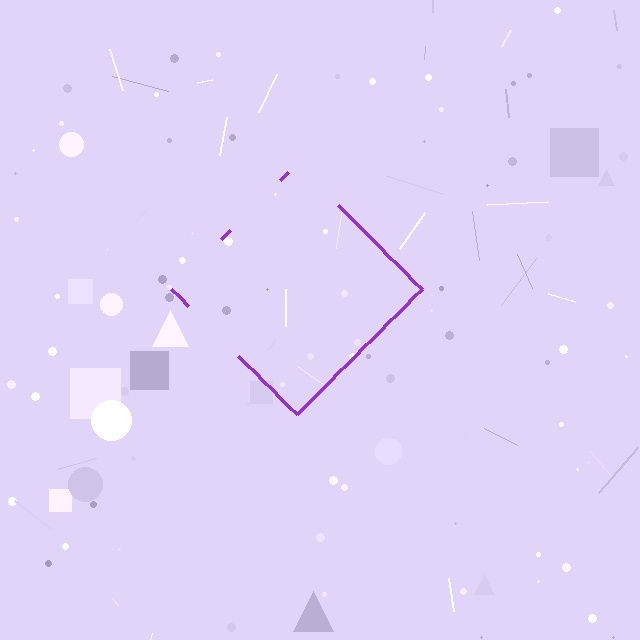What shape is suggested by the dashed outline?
The dashed outline suggests a diamond.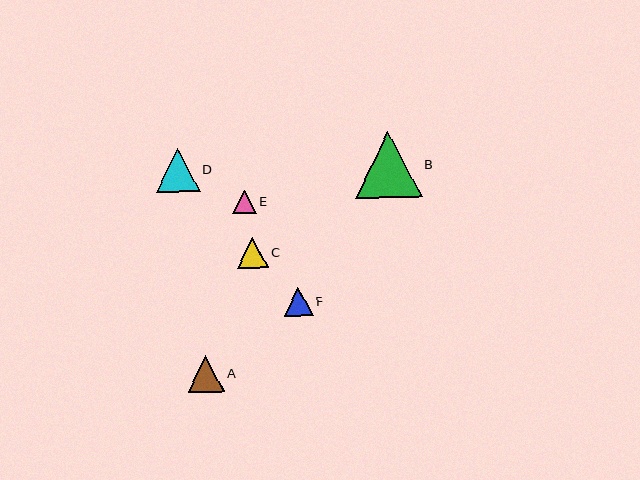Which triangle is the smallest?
Triangle E is the smallest with a size of approximately 24 pixels.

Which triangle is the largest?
Triangle B is the largest with a size of approximately 67 pixels.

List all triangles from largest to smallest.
From largest to smallest: B, D, A, C, F, E.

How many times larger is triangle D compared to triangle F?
Triangle D is approximately 1.5 times the size of triangle F.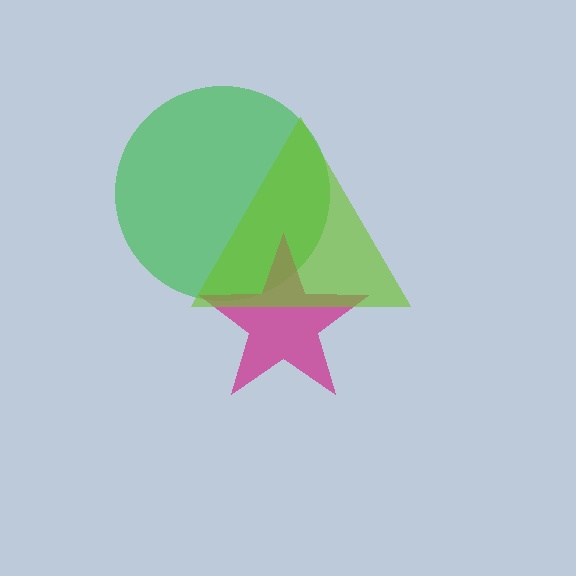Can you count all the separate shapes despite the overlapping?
Yes, there are 3 separate shapes.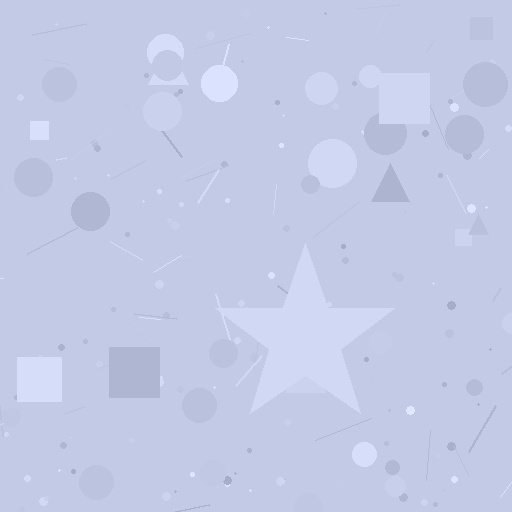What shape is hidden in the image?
A star is hidden in the image.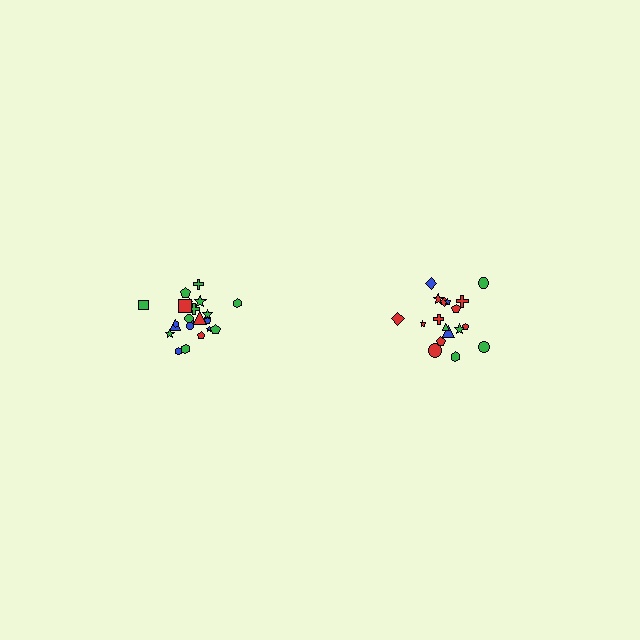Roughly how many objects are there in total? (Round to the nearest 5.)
Roughly 40 objects in total.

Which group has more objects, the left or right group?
The left group.